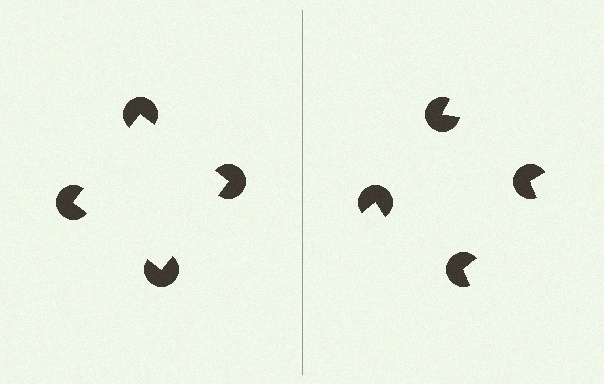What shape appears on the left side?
An illusory square.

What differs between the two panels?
The pac-man discs are positioned identically on both sides; only the wedge orientations differ. On the left they align to a square; on the right they are misaligned.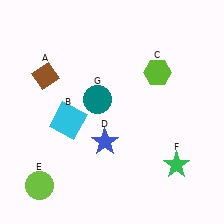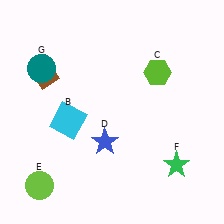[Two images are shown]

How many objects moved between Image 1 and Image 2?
1 object moved between the two images.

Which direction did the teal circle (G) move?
The teal circle (G) moved left.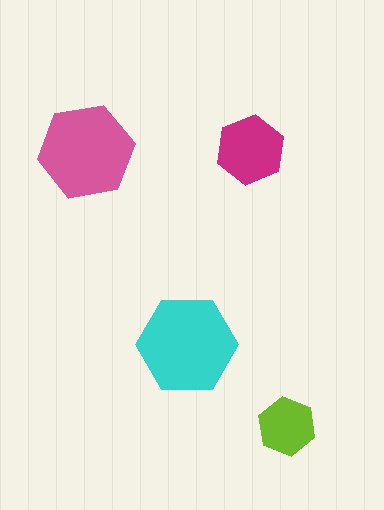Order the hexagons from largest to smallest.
the cyan one, the pink one, the magenta one, the lime one.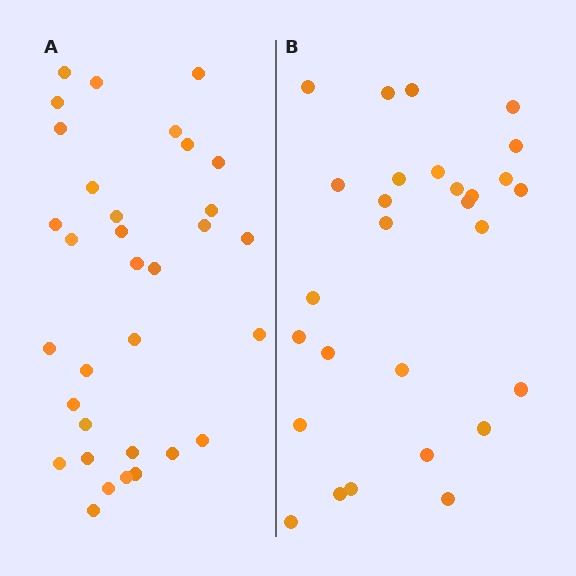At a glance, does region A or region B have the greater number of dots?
Region A (the left region) has more dots.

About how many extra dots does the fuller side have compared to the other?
Region A has about 5 more dots than region B.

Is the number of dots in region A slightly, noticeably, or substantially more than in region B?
Region A has only slightly more — the two regions are fairly close. The ratio is roughly 1.2 to 1.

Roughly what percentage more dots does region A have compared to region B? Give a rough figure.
About 20% more.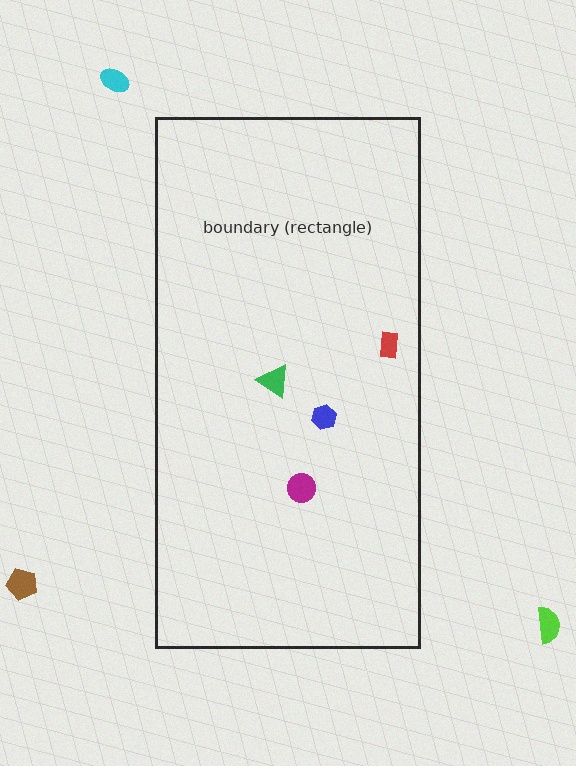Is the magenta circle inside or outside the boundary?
Inside.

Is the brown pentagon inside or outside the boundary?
Outside.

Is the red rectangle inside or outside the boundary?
Inside.